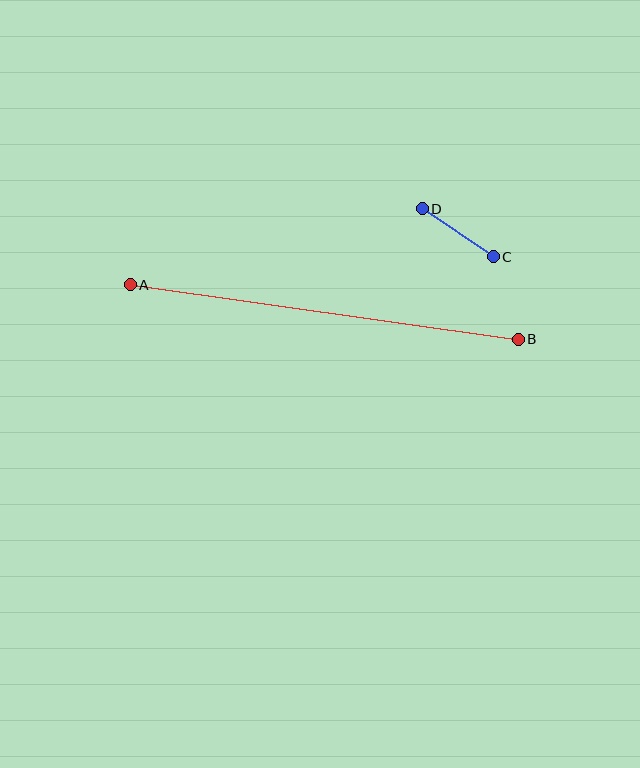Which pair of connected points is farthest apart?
Points A and B are farthest apart.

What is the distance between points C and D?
The distance is approximately 86 pixels.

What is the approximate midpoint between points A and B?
The midpoint is at approximately (324, 312) pixels.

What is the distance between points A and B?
The distance is approximately 392 pixels.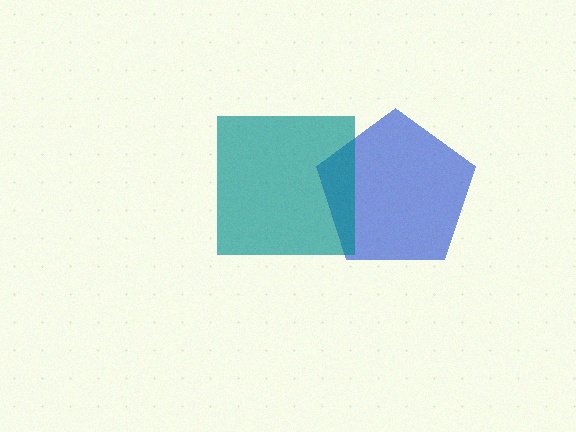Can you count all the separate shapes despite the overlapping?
Yes, there are 2 separate shapes.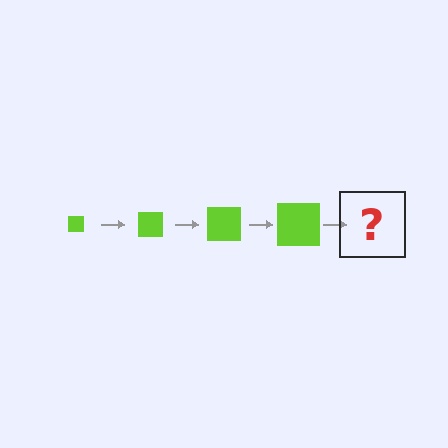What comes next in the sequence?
The next element should be a lime square, larger than the previous one.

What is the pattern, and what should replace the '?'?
The pattern is that the square gets progressively larger each step. The '?' should be a lime square, larger than the previous one.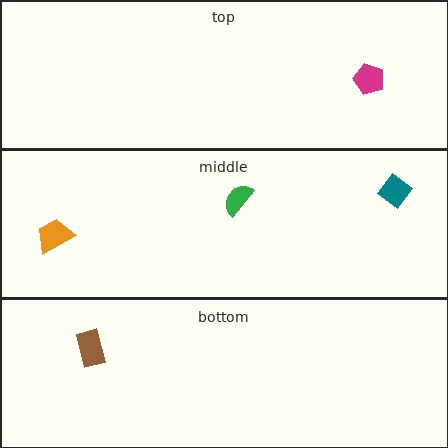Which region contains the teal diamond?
The middle region.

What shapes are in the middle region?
The orange trapezoid, the green semicircle, the teal diamond.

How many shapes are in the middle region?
3.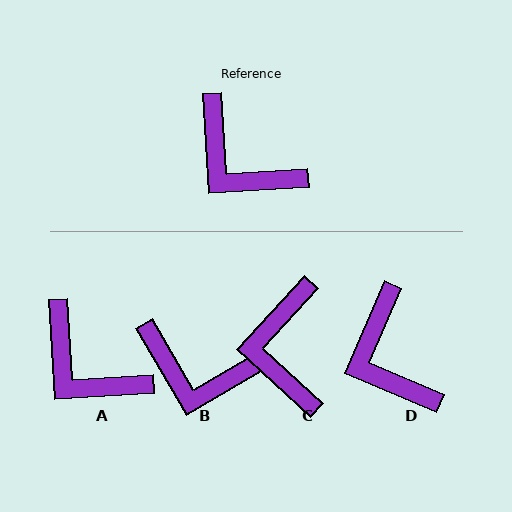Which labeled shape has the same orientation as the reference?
A.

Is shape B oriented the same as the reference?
No, it is off by about 27 degrees.